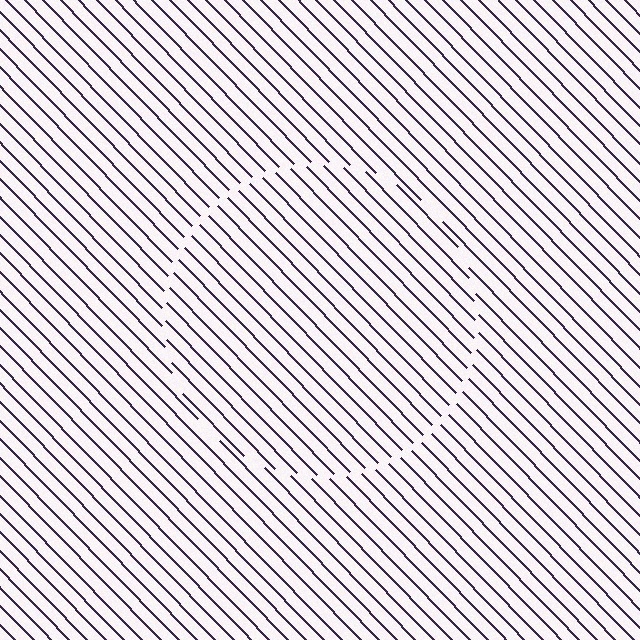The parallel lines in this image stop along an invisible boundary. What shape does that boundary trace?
An illusory circle. The interior of the shape contains the same grating, shifted by half a period — the contour is defined by the phase discontinuity where line-ends from the inner and outer gratings abut.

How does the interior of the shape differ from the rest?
The interior of the shape contains the same grating, shifted by half a period — the contour is defined by the phase discontinuity where line-ends from the inner and outer gratings abut.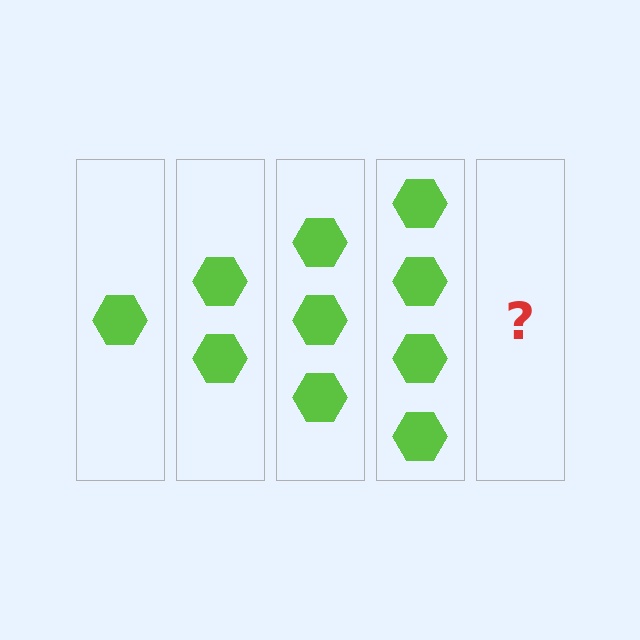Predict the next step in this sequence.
The next step is 5 hexagons.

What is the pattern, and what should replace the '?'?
The pattern is that each step adds one more hexagon. The '?' should be 5 hexagons.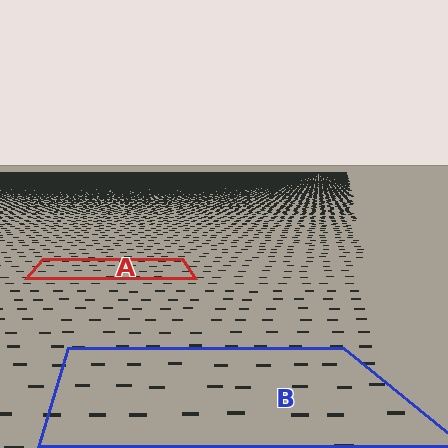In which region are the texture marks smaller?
The texture marks are smaller in region A, because it is farther away.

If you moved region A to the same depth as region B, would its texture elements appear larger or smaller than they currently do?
They would appear larger. At a closer depth, the same texture elements are projected at a bigger on-screen size.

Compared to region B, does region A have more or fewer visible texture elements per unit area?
Region A has more texture elements per unit area — they are packed more densely because it is farther away.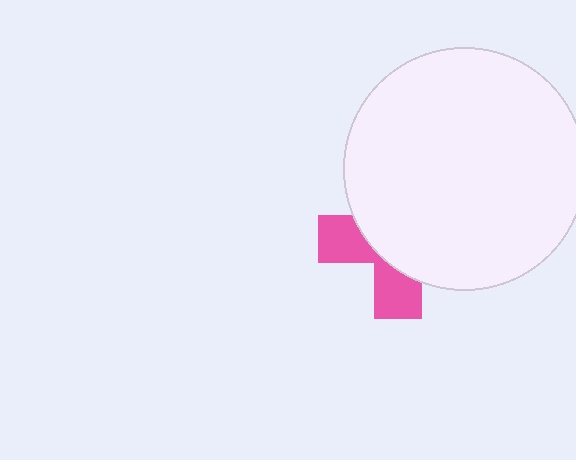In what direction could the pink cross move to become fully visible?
The pink cross could move toward the lower-left. That would shift it out from behind the white circle entirely.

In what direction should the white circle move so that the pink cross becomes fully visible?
The white circle should move toward the upper-right. That is the shortest direction to clear the overlap and leave the pink cross fully visible.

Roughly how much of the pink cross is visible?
A small part of it is visible (roughly 36%).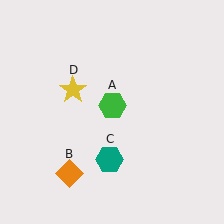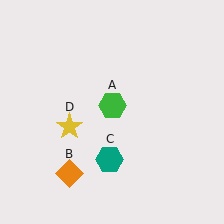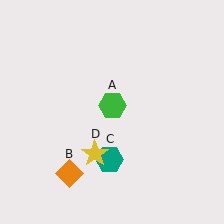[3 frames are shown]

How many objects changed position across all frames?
1 object changed position: yellow star (object D).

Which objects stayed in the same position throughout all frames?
Green hexagon (object A) and orange diamond (object B) and teal hexagon (object C) remained stationary.